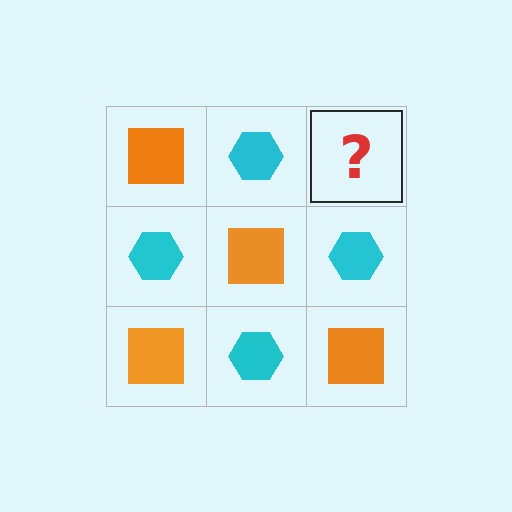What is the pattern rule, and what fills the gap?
The rule is that it alternates orange square and cyan hexagon in a checkerboard pattern. The gap should be filled with an orange square.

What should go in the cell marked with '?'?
The missing cell should contain an orange square.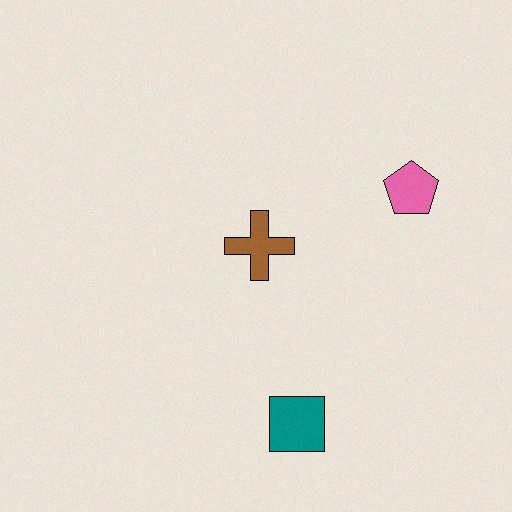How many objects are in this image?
There are 3 objects.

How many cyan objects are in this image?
There are no cyan objects.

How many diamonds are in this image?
There are no diamonds.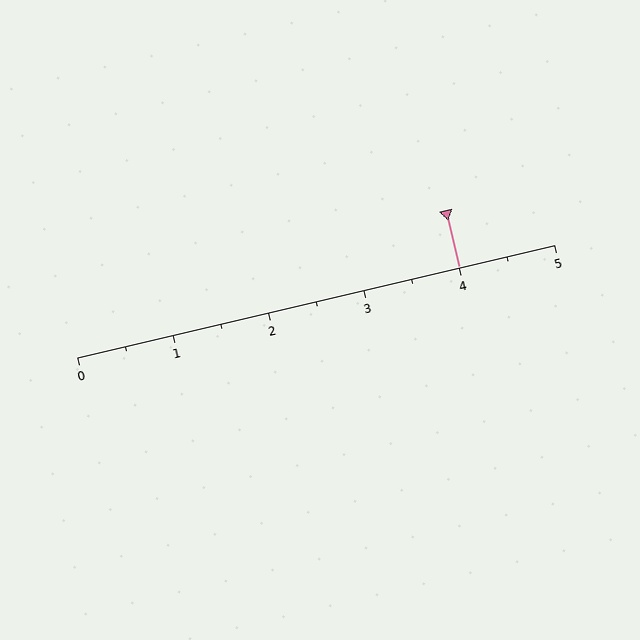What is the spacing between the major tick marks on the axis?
The major ticks are spaced 1 apart.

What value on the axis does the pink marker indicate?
The marker indicates approximately 4.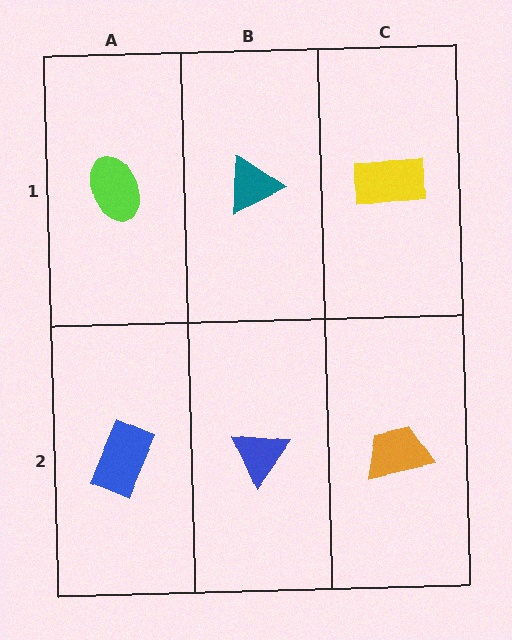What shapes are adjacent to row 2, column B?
A teal triangle (row 1, column B), a blue rectangle (row 2, column A), an orange trapezoid (row 2, column C).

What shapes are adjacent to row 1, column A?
A blue rectangle (row 2, column A), a teal triangle (row 1, column B).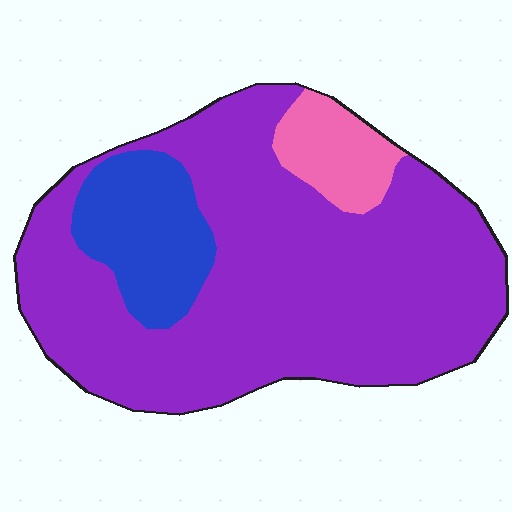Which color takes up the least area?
Pink, at roughly 10%.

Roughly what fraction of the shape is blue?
Blue covers roughly 15% of the shape.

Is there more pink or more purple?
Purple.